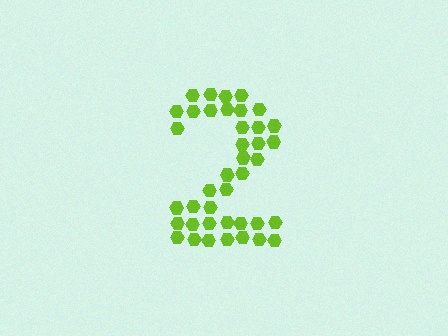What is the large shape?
The large shape is the digit 2.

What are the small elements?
The small elements are hexagons.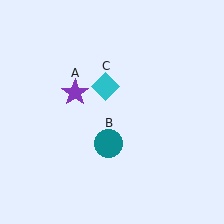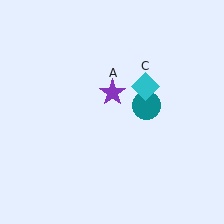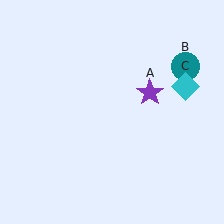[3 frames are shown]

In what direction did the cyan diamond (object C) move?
The cyan diamond (object C) moved right.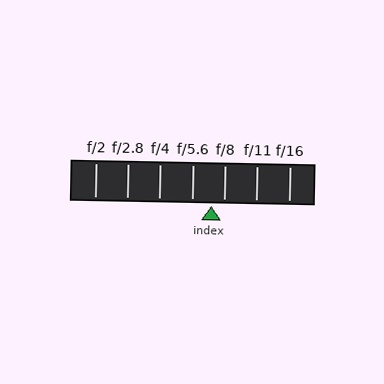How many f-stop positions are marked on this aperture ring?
There are 7 f-stop positions marked.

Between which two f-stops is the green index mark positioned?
The index mark is between f/5.6 and f/8.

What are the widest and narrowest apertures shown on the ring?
The widest aperture shown is f/2 and the narrowest is f/16.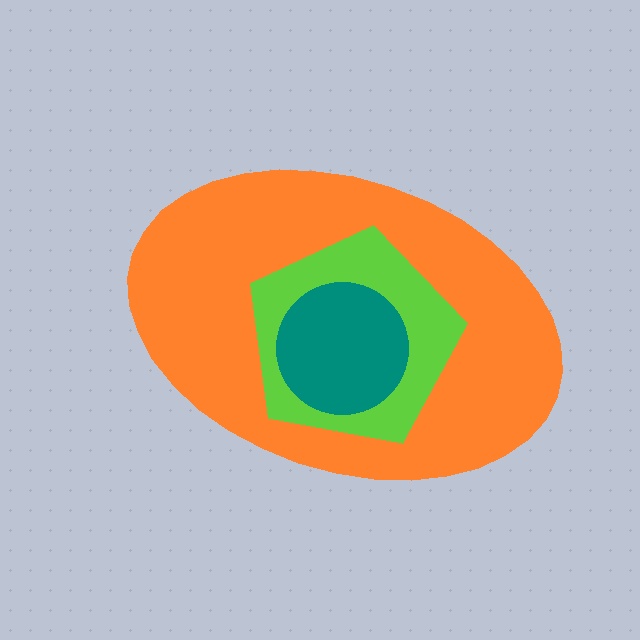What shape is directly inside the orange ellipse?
The lime pentagon.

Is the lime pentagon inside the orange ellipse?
Yes.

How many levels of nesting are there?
3.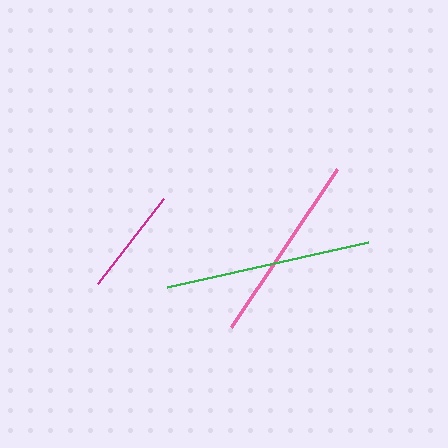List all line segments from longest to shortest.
From longest to shortest: green, pink, magenta.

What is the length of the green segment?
The green segment is approximately 205 pixels long.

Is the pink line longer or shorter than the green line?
The green line is longer than the pink line.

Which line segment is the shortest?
The magenta line is the shortest at approximately 108 pixels.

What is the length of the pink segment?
The pink segment is approximately 191 pixels long.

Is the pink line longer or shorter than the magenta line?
The pink line is longer than the magenta line.